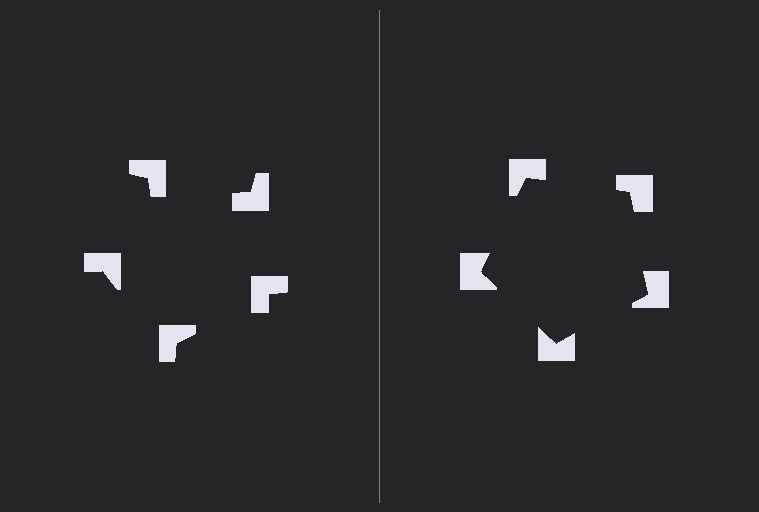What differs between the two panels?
The notched squares are positioned identically on both sides; only the wedge orientations differ. On the right they align to a pentagon; on the left they are misaligned.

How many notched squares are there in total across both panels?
10 — 5 on each side.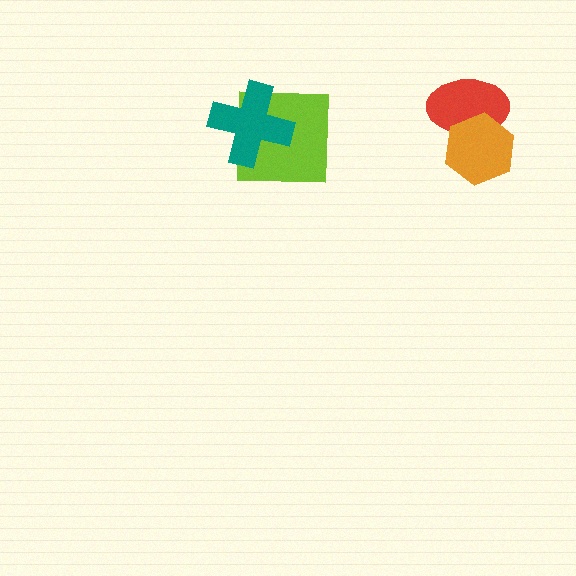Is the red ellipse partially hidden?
Yes, it is partially covered by another shape.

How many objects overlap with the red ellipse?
1 object overlaps with the red ellipse.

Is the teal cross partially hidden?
No, no other shape covers it.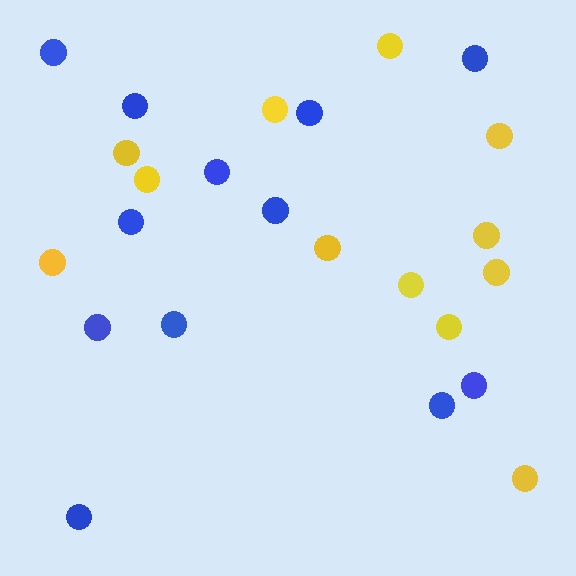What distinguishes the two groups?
There are 2 groups: one group of blue circles (12) and one group of yellow circles (12).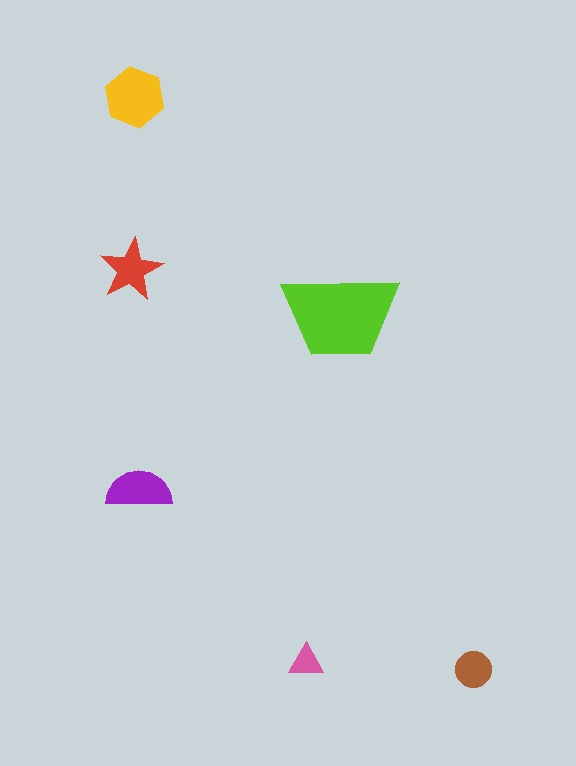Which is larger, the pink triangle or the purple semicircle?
The purple semicircle.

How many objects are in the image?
There are 6 objects in the image.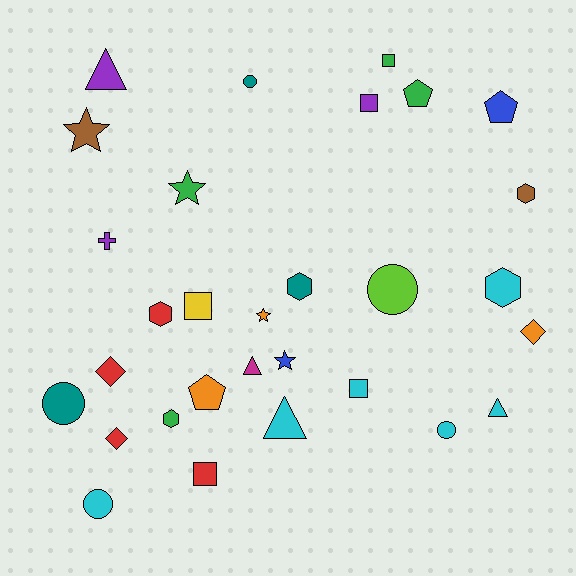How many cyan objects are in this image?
There are 6 cyan objects.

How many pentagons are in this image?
There are 3 pentagons.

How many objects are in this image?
There are 30 objects.